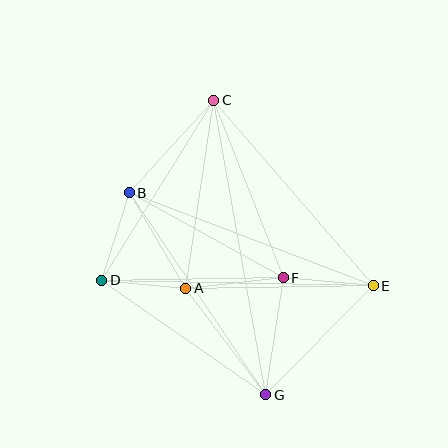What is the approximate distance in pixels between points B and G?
The distance between B and G is approximately 244 pixels.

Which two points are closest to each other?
Points A and D are closest to each other.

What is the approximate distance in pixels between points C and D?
The distance between C and D is approximately 212 pixels.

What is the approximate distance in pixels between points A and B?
The distance between A and B is approximately 111 pixels.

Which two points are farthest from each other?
Points C and G are farthest from each other.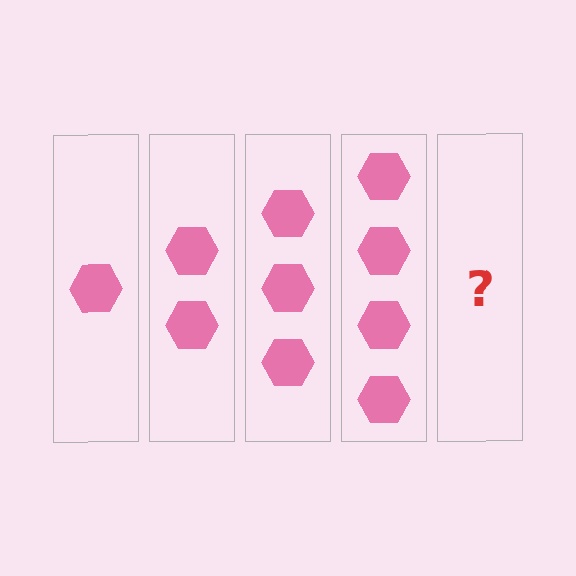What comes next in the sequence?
The next element should be 5 hexagons.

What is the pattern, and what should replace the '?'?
The pattern is that each step adds one more hexagon. The '?' should be 5 hexagons.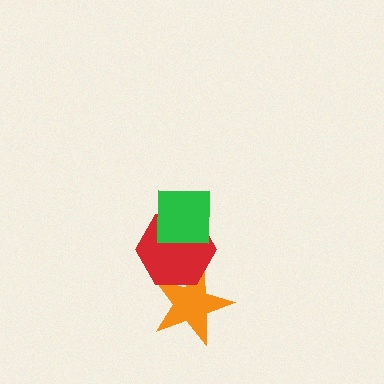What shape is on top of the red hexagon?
The green square is on top of the red hexagon.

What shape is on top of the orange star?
The red hexagon is on top of the orange star.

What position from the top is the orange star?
The orange star is 3rd from the top.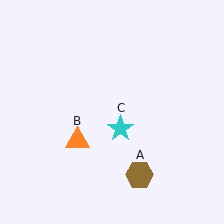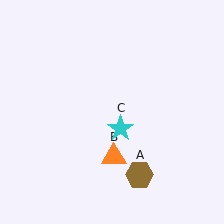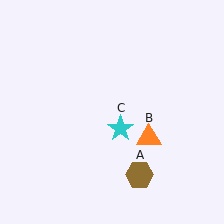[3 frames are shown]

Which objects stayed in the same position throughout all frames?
Brown hexagon (object A) and cyan star (object C) remained stationary.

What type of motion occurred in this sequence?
The orange triangle (object B) rotated counterclockwise around the center of the scene.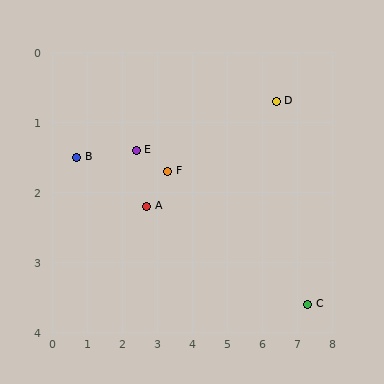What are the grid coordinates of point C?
Point C is at approximately (7.3, 3.6).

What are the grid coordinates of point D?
Point D is at approximately (6.4, 0.7).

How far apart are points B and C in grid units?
Points B and C are about 6.9 grid units apart.